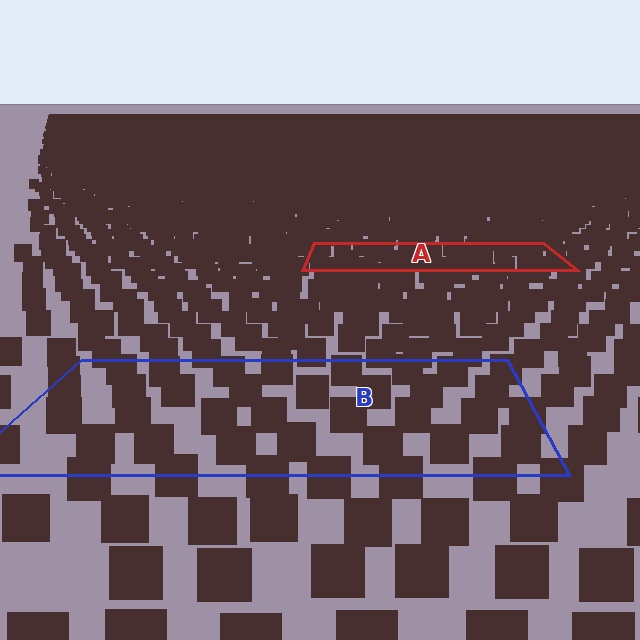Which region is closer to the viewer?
Region B is closer. The texture elements there are larger and more spread out.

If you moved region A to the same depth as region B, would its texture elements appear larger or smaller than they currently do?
They would appear larger. At a closer depth, the same texture elements are projected at a bigger on-screen size.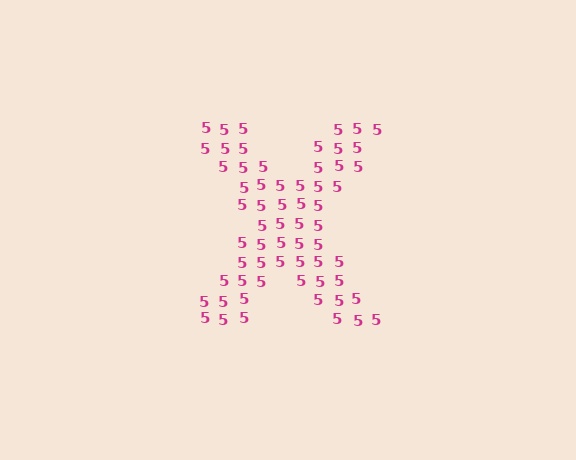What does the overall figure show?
The overall figure shows the letter X.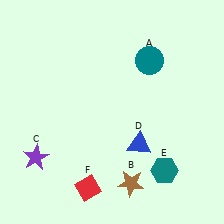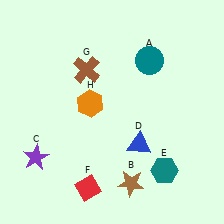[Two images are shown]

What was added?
A brown cross (G), an orange hexagon (H) were added in Image 2.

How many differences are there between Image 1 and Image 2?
There are 2 differences between the two images.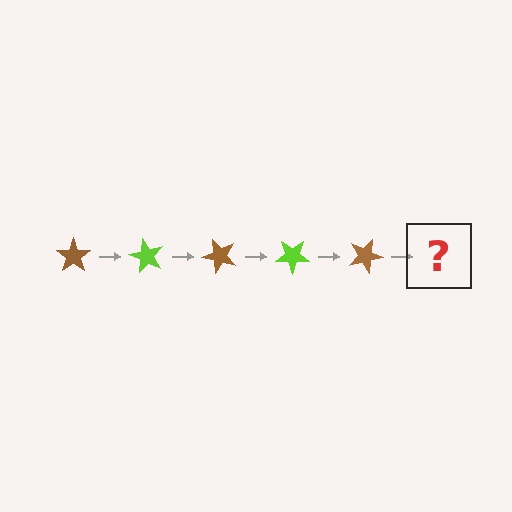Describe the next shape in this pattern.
It should be a lime star, rotated 300 degrees from the start.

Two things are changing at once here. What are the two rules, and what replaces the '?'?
The two rules are that it rotates 60 degrees each step and the color cycles through brown and lime. The '?' should be a lime star, rotated 300 degrees from the start.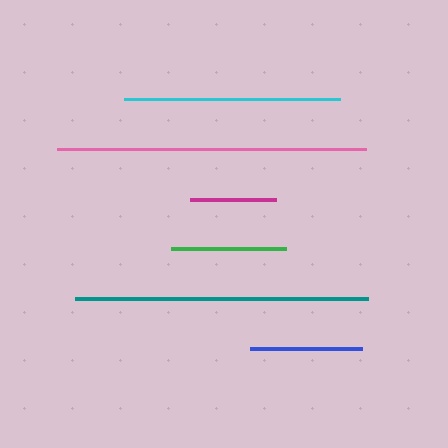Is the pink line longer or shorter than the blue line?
The pink line is longer than the blue line.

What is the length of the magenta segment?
The magenta segment is approximately 86 pixels long.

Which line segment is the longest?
The pink line is the longest at approximately 309 pixels.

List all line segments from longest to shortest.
From longest to shortest: pink, teal, cyan, green, blue, magenta.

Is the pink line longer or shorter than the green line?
The pink line is longer than the green line.